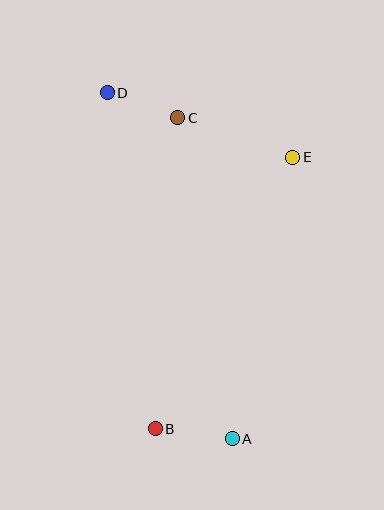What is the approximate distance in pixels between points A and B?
The distance between A and B is approximately 78 pixels.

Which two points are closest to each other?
Points C and D are closest to each other.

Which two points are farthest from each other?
Points A and D are farthest from each other.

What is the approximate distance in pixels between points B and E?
The distance between B and E is approximately 305 pixels.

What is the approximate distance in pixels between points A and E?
The distance between A and E is approximately 288 pixels.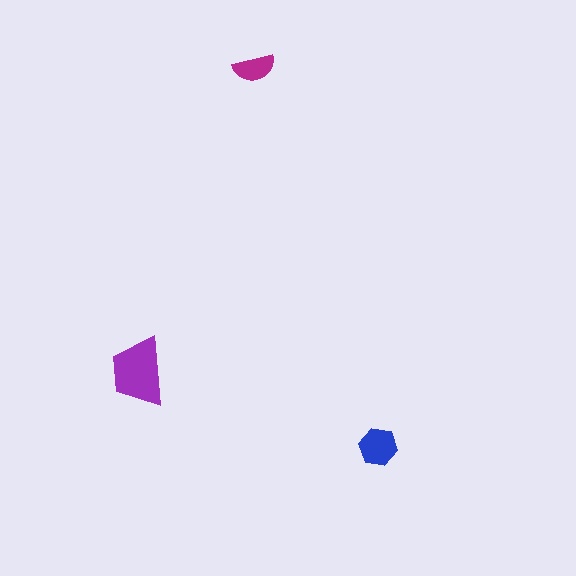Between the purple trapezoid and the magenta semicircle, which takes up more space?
The purple trapezoid.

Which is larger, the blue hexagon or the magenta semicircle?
The blue hexagon.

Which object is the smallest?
The magenta semicircle.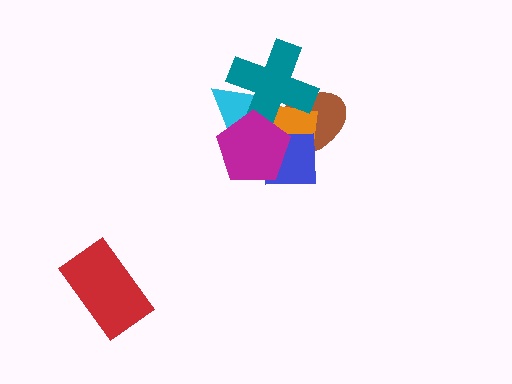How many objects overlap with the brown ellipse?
5 objects overlap with the brown ellipse.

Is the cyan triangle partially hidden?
Yes, it is partially covered by another shape.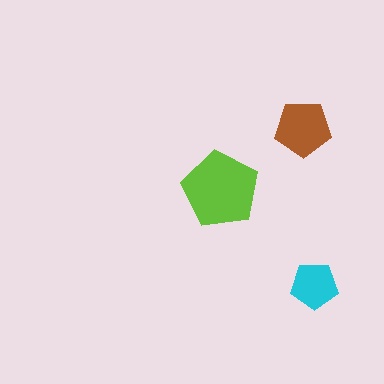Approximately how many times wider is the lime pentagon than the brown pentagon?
About 1.5 times wider.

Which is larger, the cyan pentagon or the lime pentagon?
The lime one.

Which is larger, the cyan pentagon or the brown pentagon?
The brown one.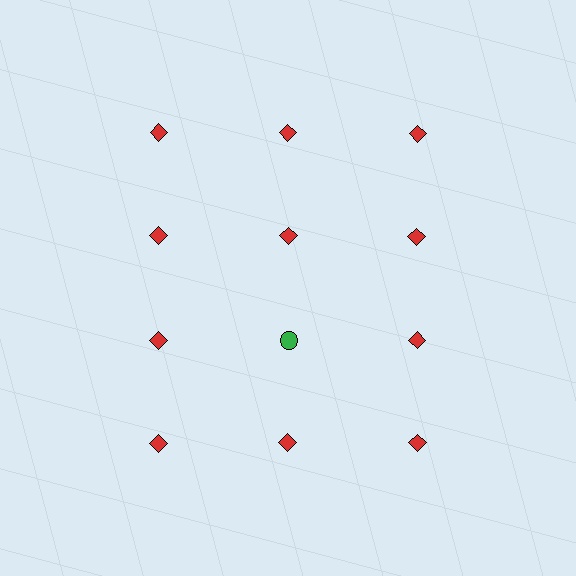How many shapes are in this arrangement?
There are 12 shapes arranged in a grid pattern.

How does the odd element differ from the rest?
It differs in both color (green instead of red) and shape (circle instead of diamond).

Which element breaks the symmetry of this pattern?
The green circle in the third row, second from left column breaks the symmetry. All other shapes are red diamonds.